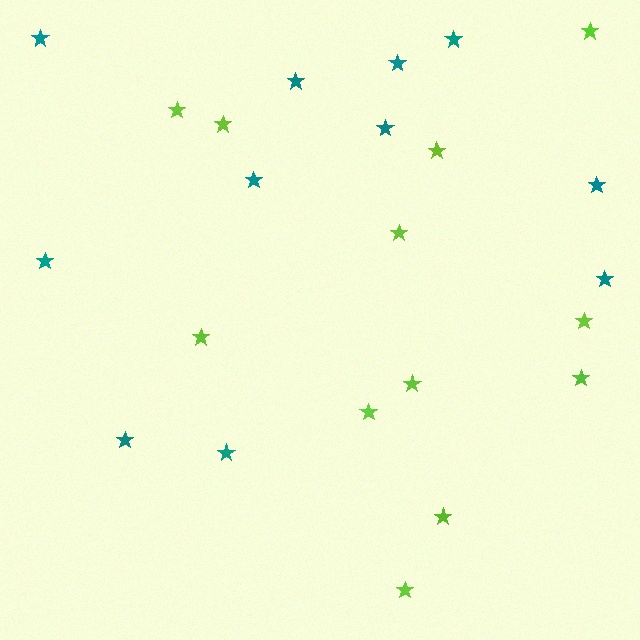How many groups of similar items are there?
There are 2 groups: one group of lime stars (12) and one group of teal stars (11).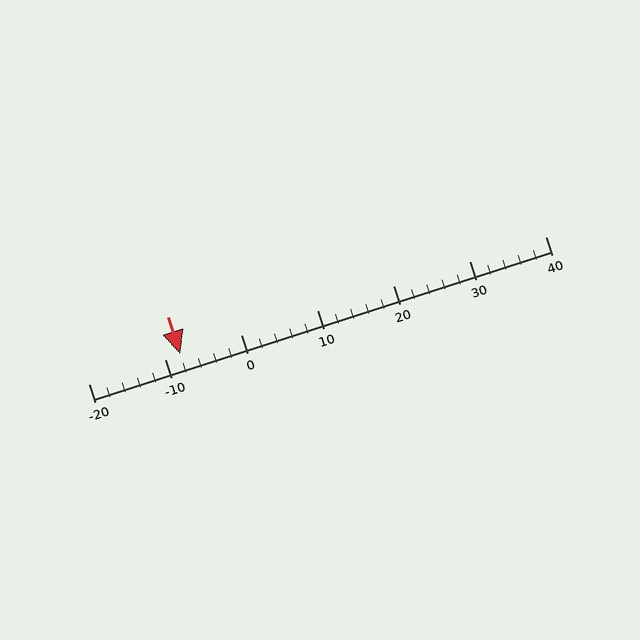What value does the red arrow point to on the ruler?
The red arrow points to approximately -8.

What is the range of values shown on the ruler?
The ruler shows values from -20 to 40.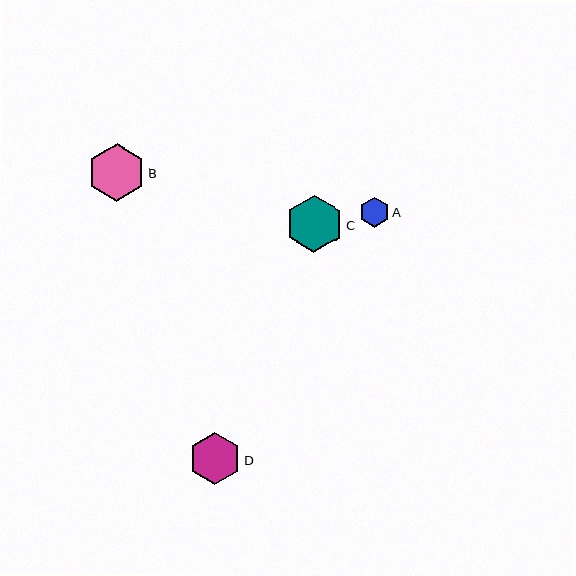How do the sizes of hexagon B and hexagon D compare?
Hexagon B and hexagon D are approximately the same size.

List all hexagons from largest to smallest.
From largest to smallest: B, C, D, A.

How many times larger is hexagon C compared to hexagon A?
Hexagon C is approximately 1.9 times the size of hexagon A.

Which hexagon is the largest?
Hexagon B is the largest with a size of approximately 57 pixels.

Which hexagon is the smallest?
Hexagon A is the smallest with a size of approximately 30 pixels.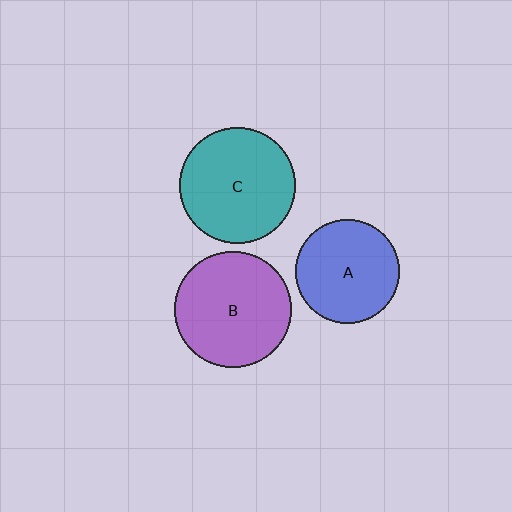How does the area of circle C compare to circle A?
Approximately 1.2 times.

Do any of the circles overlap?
No, none of the circles overlap.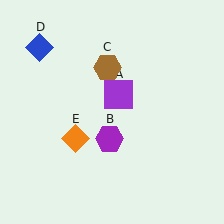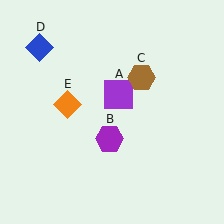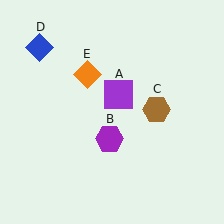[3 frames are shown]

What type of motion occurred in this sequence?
The brown hexagon (object C), orange diamond (object E) rotated clockwise around the center of the scene.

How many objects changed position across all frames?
2 objects changed position: brown hexagon (object C), orange diamond (object E).